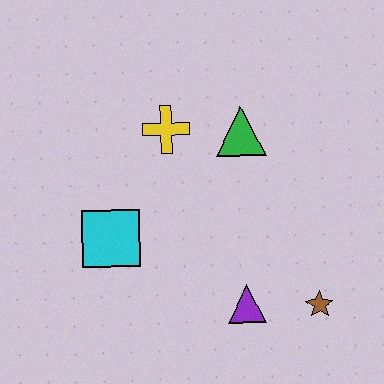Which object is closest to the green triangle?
The yellow cross is closest to the green triangle.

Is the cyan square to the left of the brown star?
Yes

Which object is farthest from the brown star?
The yellow cross is farthest from the brown star.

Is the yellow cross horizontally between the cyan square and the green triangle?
Yes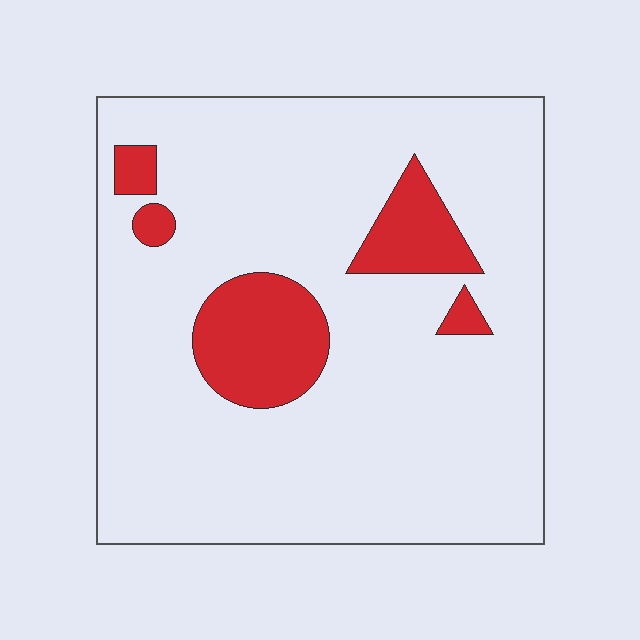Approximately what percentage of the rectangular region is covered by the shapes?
Approximately 15%.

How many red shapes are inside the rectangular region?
5.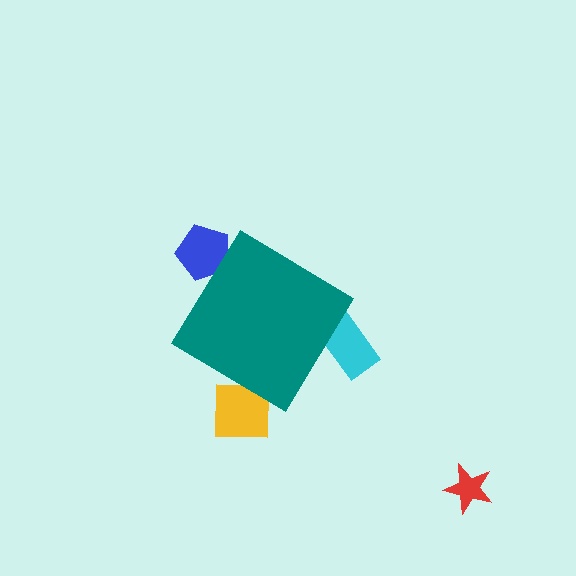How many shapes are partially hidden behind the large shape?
3 shapes are partially hidden.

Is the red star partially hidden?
No, the red star is fully visible.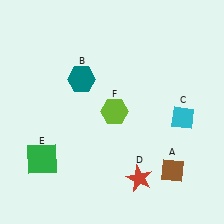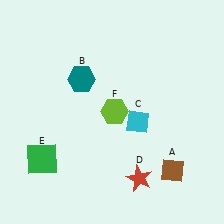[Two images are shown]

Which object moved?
The cyan diamond (C) moved left.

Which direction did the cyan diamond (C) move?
The cyan diamond (C) moved left.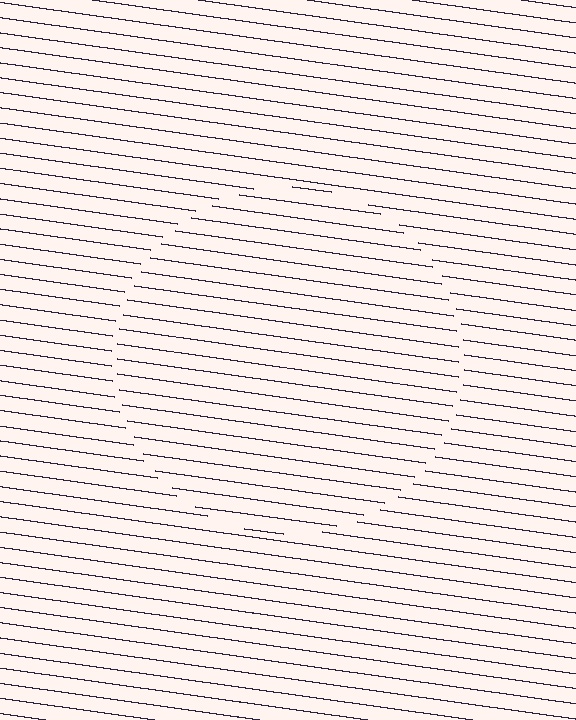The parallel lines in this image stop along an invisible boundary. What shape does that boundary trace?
An illusory circle. The interior of the shape contains the same grating, shifted by half a period — the contour is defined by the phase discontinuity where line-ends from the inner and outer gratings abut.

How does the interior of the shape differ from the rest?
The interior of the shape contains the same grating, shifted by half a period — the contour is defined by the phase discontinuity where line-ends from the inner and outer gratings abut.